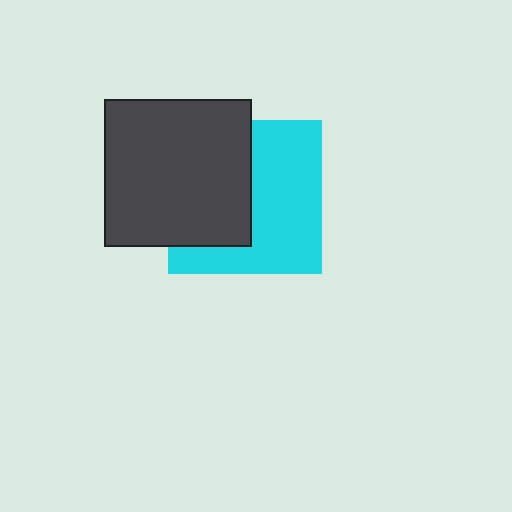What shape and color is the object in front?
The object in front is a dark gray square.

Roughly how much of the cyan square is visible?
About half of it is visible (roughly 55%).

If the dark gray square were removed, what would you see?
You would see the complete cyan square.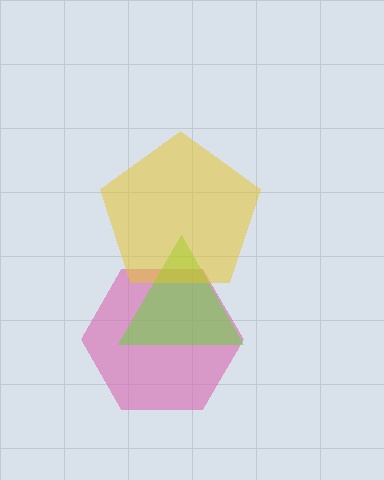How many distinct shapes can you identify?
There are 3 distinct shapes: a pink hexagon, a lime triangle, a yellow pentagon.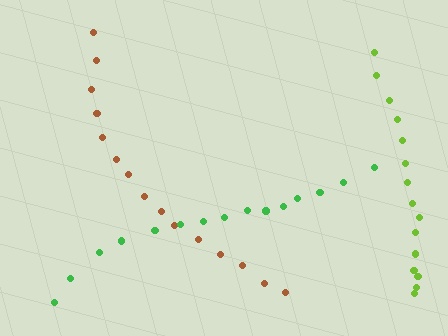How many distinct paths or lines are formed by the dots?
There are 3 distinct paths.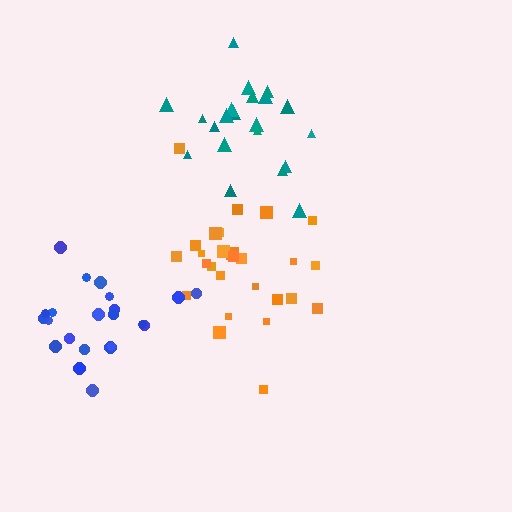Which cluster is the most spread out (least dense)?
Teal.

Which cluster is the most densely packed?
Blue.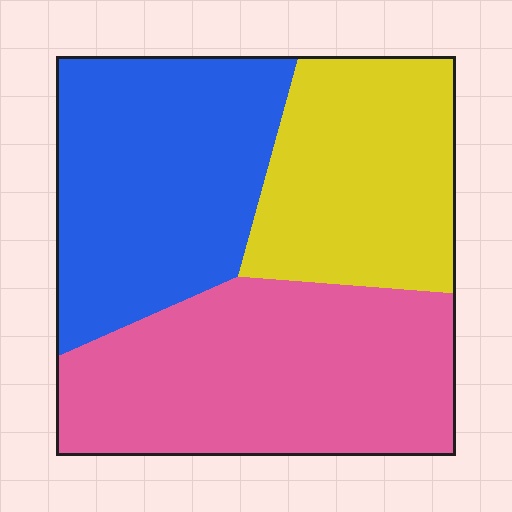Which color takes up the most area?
Pink, at roughly 40%.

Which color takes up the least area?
Yellow, at roughly 25%.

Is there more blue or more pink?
Pink.